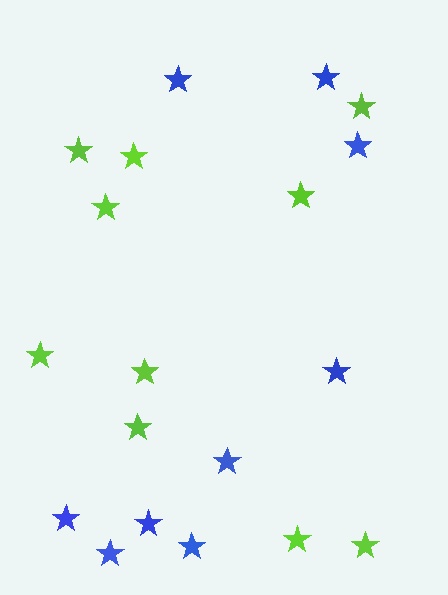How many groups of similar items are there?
There are 2 groups: one group of blue stars (9) and one group of lime stars (10).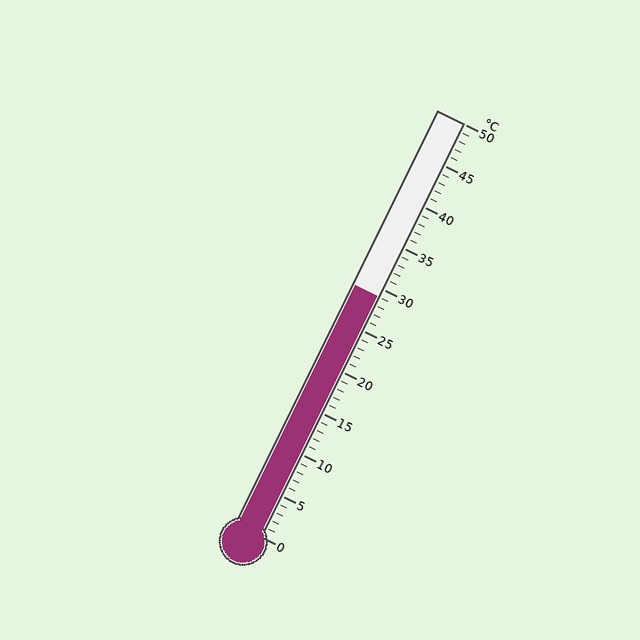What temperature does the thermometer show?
The thermometer shows approximately 29°C.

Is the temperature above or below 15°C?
The temperature is above 15°C.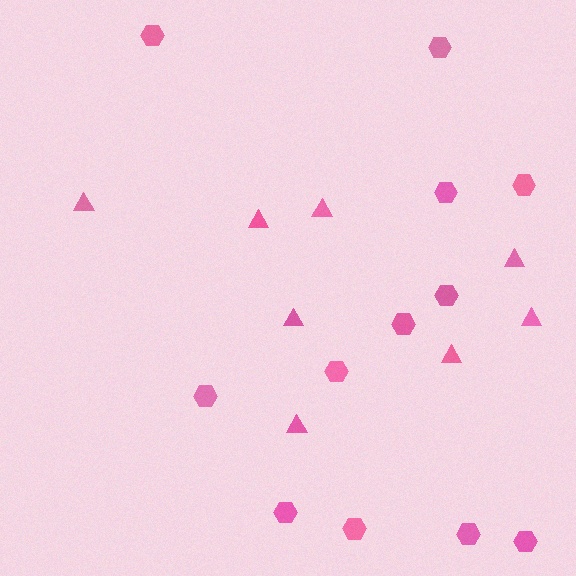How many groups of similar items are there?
There are 2 groups: one group of triangles (8) and one group of hexagons (12).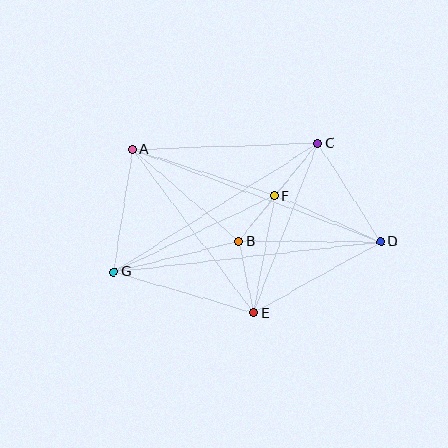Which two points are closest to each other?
Points B and F are closest to each other.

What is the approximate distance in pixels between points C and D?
The distance between C and D is approximately 117 pixels.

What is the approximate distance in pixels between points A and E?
The distance between A and E is approximately 204 pixels.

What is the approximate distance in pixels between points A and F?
The distance between A and F is approximately 150 pixels.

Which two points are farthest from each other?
Points D and G are farthest from each other.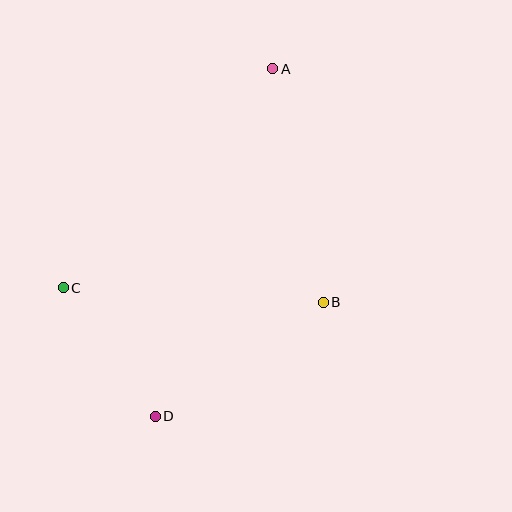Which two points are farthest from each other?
Points A and D are farthest from each other.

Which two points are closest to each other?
Points C and D are closest to each other.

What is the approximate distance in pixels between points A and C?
The distance between A and C is approximately 303 pixels.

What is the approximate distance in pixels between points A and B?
The distance between A and B is approximately 239 pixels.